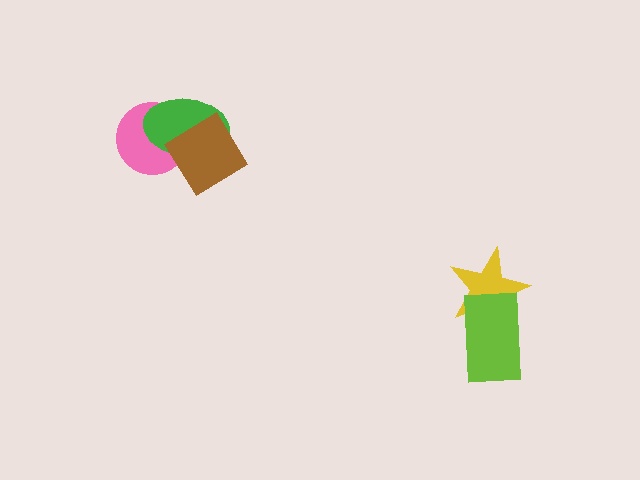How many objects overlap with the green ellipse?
2 objects overlap with the green ellipse.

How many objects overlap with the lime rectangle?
1 object overlaps with the lime rectangle.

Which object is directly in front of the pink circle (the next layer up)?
The green ellipse is directly in front of the pink circle.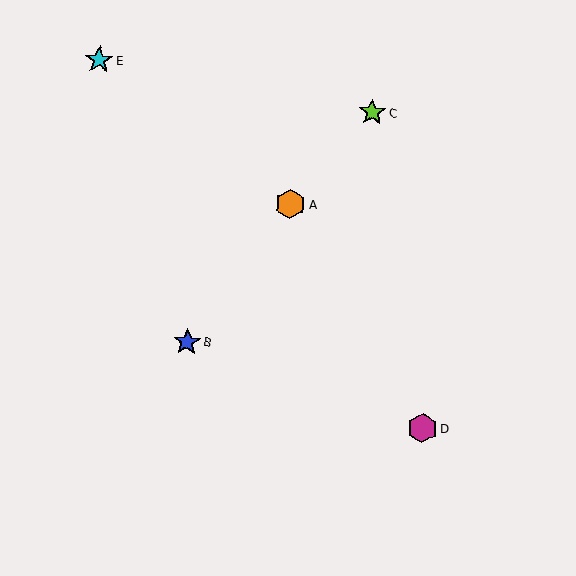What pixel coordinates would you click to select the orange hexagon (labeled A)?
Click at (291, 204) to select the orange hexagon A.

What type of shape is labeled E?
Shape E is a cyan star.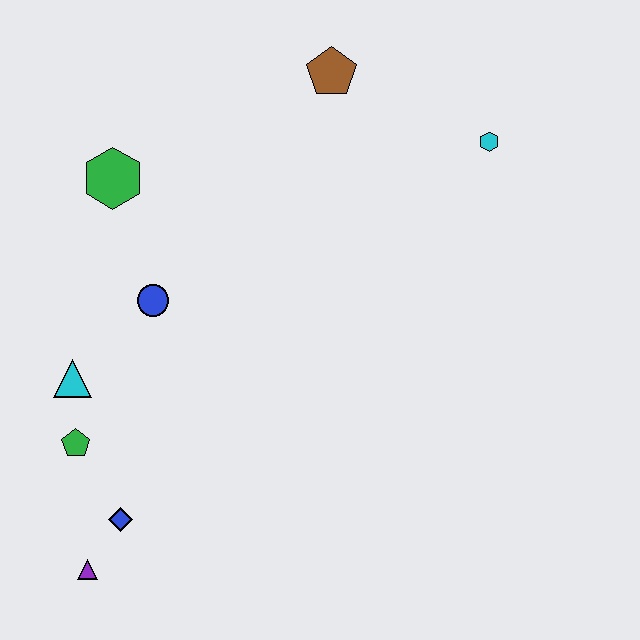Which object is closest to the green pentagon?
The cyan triangle is closest to the green pentagon.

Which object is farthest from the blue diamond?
The cyan hexagon is farthest from the blue diamond.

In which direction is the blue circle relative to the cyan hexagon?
The blue circle is to the left of the cyan hexagon.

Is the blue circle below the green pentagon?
No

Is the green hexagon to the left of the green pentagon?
No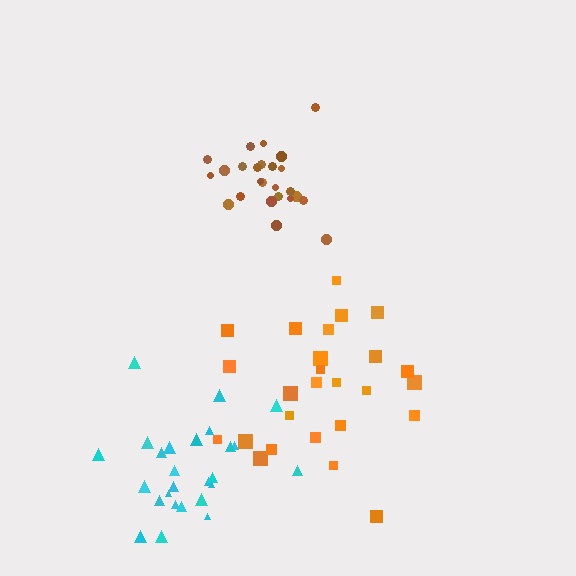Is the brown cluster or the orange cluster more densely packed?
Brown.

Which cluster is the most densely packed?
Brown.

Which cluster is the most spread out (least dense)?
Orange.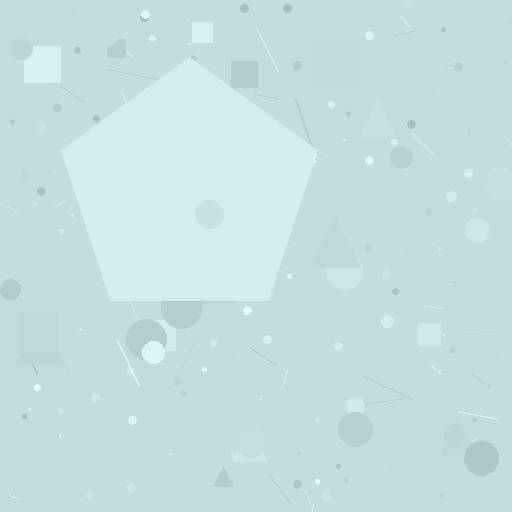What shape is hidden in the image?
A pentagon is hidden in the image.